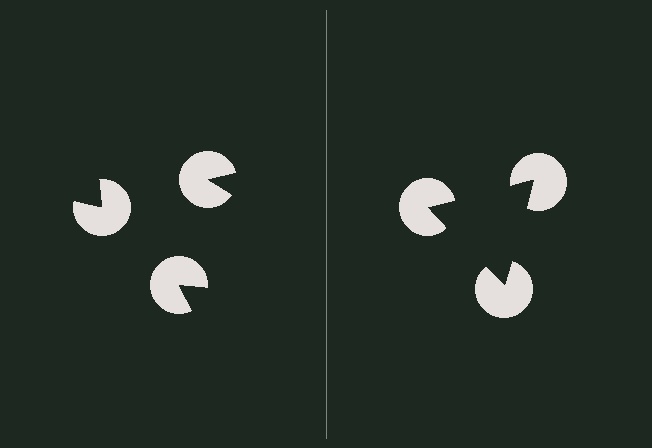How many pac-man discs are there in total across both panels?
6 — 3 on each side.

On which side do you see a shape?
An illusory triangle appears on the right side. On the left side the wedge cuts are rotated, so no coherent shape forms.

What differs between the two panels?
The pac-man discs are positioned identically on both sides; only the wedge orientations differ. On the right they align to a triangle; on the left they are misaligned.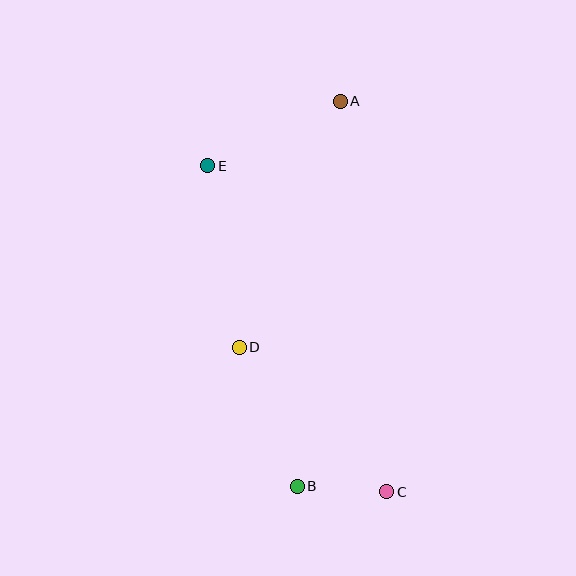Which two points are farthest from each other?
Points A and C are farthest from each other.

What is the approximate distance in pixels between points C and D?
The distance between C and D is approximately 206 pixels.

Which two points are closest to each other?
Points B and C are closest to each other.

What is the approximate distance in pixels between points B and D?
The distance between B and D is approximately 150 pixels.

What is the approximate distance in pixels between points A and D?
The distance between A and D is approximately 266 pixels.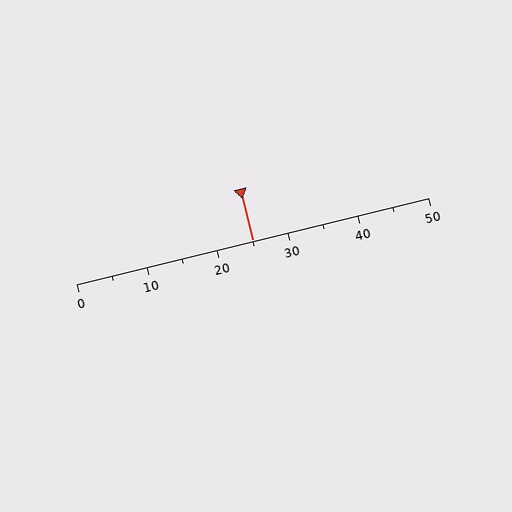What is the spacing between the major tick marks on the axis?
The major ticks are spaced 10 apart.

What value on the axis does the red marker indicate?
The marker indicates approximately 25.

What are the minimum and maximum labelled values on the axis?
The axis runs from 0 to 50.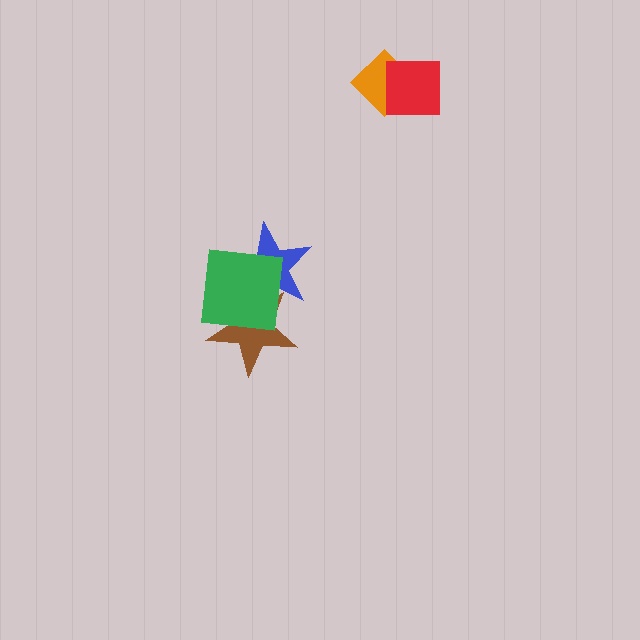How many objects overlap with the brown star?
2 objects overlap with the brown star.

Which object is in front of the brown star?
The green square is in front of the brown star.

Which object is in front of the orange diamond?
The red square is in front of the orange diamond.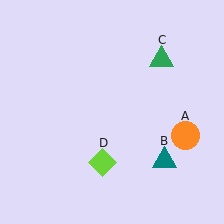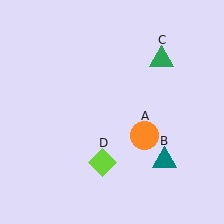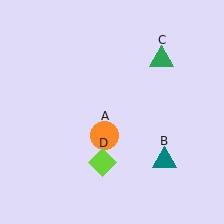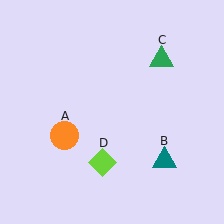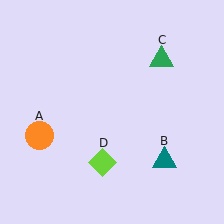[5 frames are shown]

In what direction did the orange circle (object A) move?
The orange circle (object A) moved left.